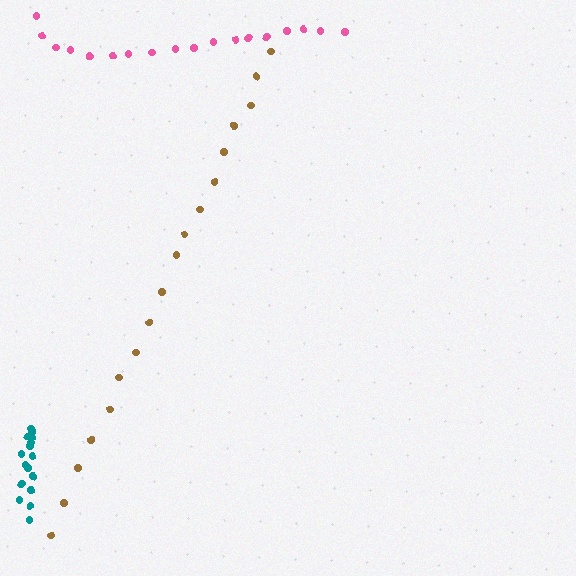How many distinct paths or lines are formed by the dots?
There are 3 distinct paths.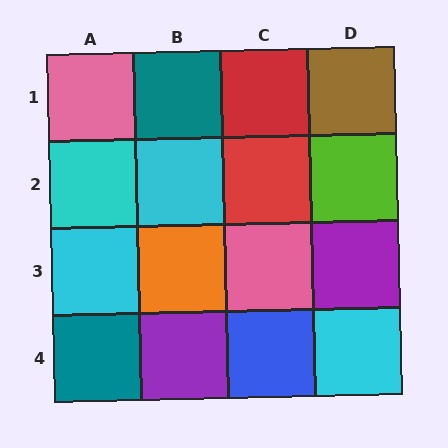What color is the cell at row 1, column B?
Teal.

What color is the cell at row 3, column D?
Purple.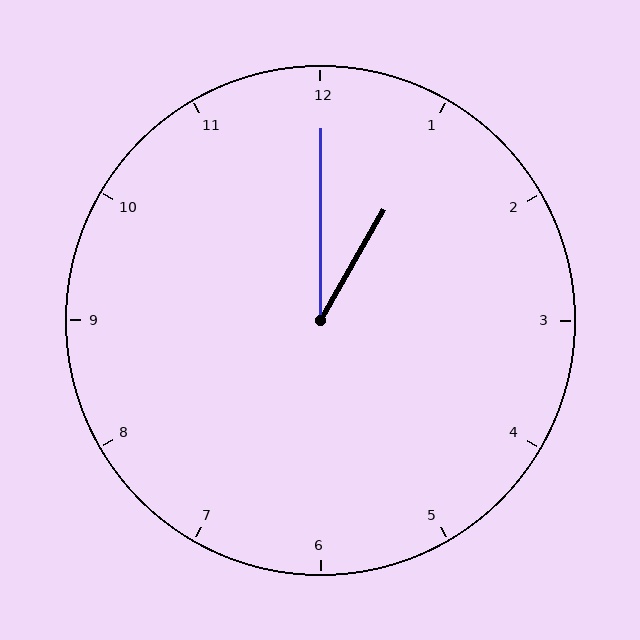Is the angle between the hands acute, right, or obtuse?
It is acute.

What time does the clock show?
1:00.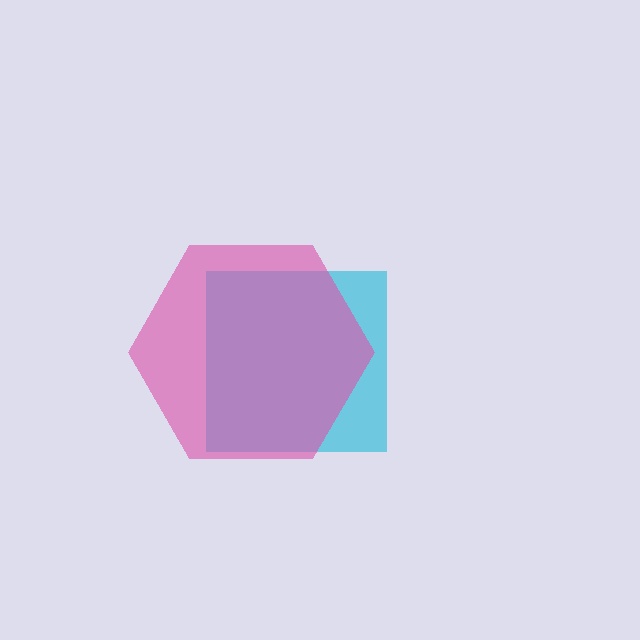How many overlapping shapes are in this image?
There are 2 overlapping shapes in the image.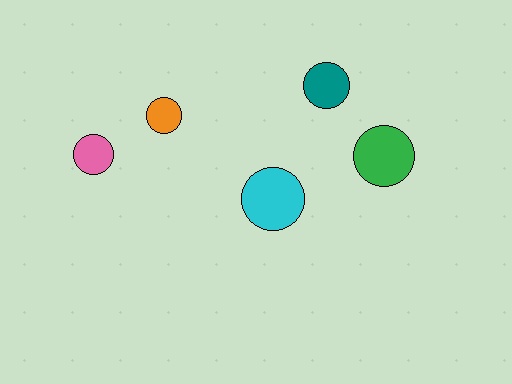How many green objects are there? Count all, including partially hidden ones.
There is 1 green object.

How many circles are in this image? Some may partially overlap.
There are 5 circles.